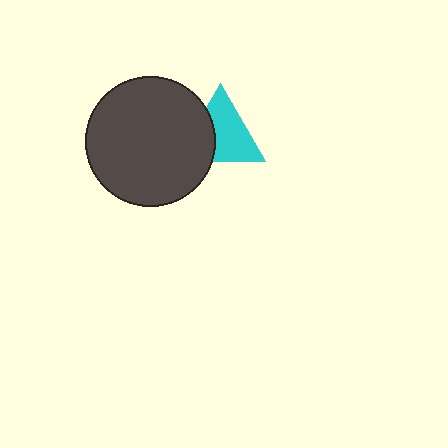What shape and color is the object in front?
The object in front is a dark gray circle.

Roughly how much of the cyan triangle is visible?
Most of it is visible (roughly 65%).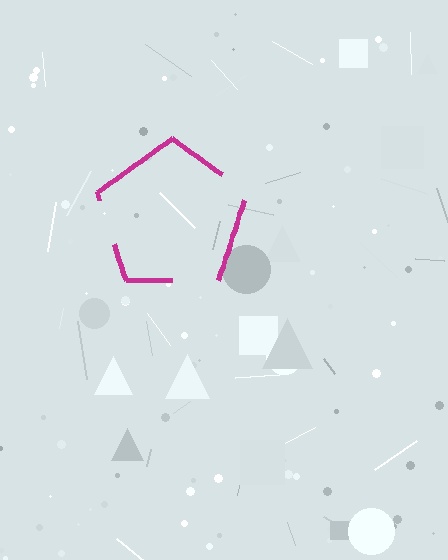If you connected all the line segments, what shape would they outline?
They would outline a pentagon.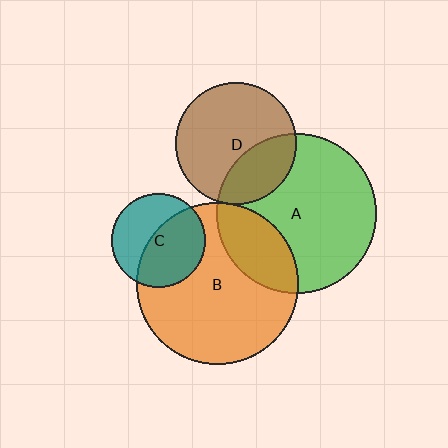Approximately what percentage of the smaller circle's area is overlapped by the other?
Approximately 30%.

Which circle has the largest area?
Circle B (orange).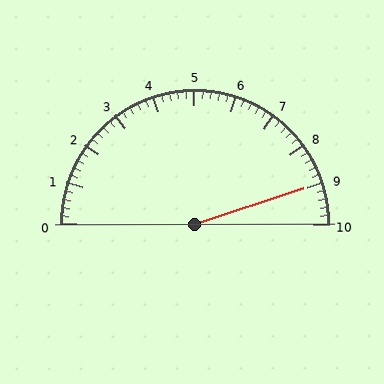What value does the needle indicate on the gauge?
The needle indicates approximately 9.0.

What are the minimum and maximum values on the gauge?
The gauge ranges from 0 to 10.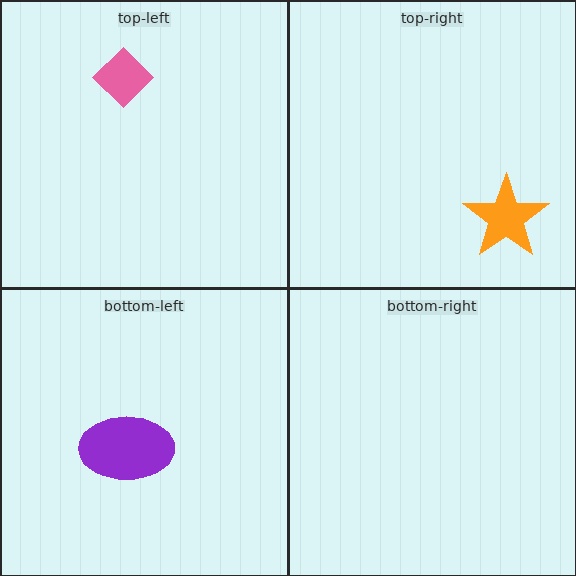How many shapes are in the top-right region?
1.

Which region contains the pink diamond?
The top-left region.